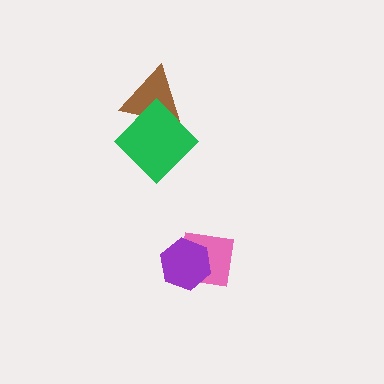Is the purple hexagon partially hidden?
No, no other shape covers it.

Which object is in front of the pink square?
The purple hexagon is in front of the pink square.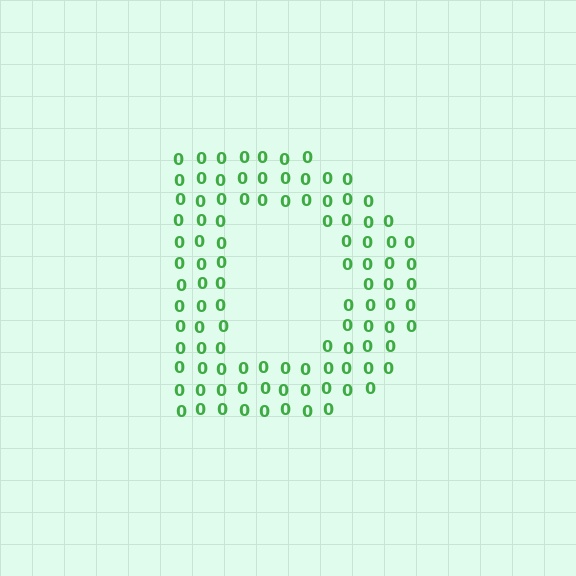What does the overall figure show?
The overall figure shows the letter D.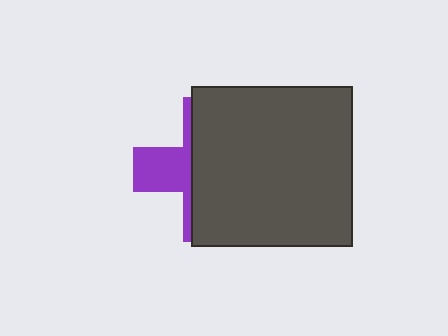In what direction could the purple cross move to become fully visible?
The purple cross could move left. That would shift it out from behind the dark gray square entirely.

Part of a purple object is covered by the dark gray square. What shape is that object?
It is a cross.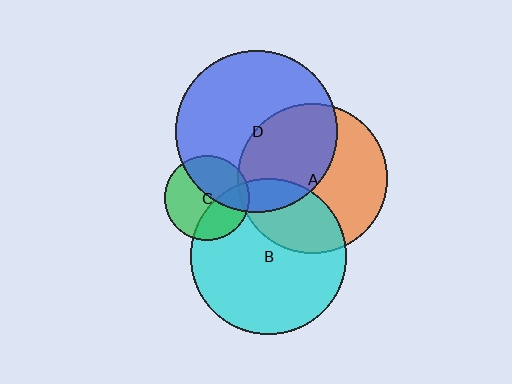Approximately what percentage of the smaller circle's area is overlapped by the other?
Approximately 40%.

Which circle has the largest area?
Circle D (blue).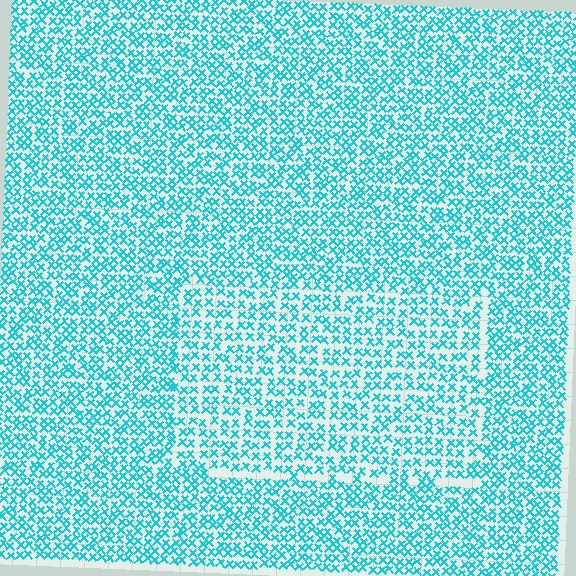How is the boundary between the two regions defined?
The boundary is defined by a change in element density (approximately 1.4x ratio). All elements are the same color, size, and shape.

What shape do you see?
I see a rectangle.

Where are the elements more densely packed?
The elements are more densely packed outside the rectangle boundary.